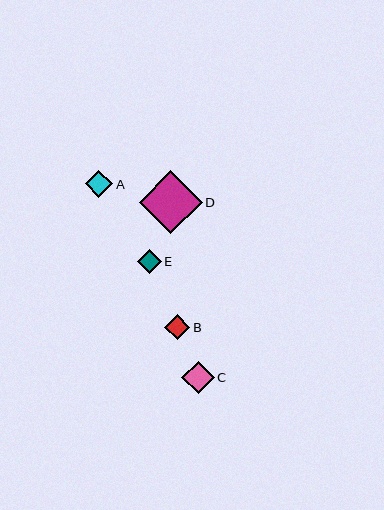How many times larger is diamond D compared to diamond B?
Diamond D is approximately 2.5 times the size of diamond B.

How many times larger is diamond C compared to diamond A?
Diamond C is approximately 1.2 times the size of diamond A.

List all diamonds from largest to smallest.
From largest to smallest: D, C, A, B, E.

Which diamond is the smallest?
Diamond E is the smallest with a size of approximately 23 pixels.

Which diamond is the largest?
Diamond D is the largest with a size of approximately 63 pixels.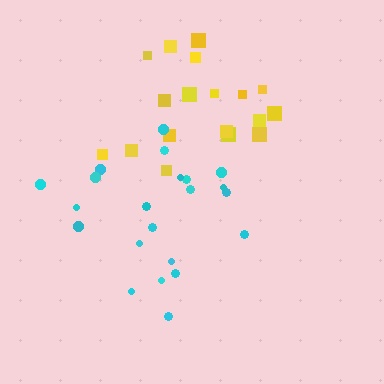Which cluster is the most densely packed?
Yellow.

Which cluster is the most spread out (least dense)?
Cyan.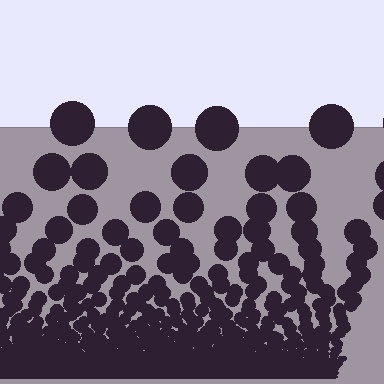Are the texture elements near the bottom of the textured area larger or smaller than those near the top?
Smaller. The gradient is inverted — elements near the bottom are smaller and denser.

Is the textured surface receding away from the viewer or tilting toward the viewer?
The surface appears to tilt toward the viewer. Texture elements get larger and sparser toward the top.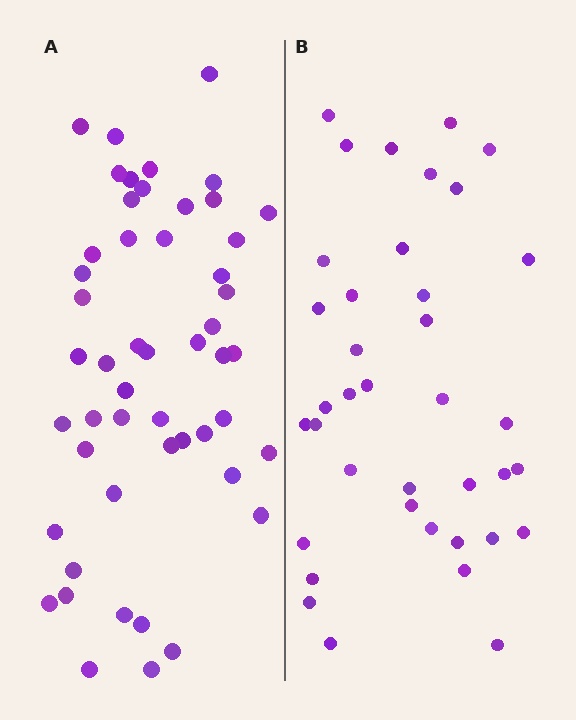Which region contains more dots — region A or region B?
Region A (the left region) has more dots.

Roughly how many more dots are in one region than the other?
Region A has approximately 15 more dots than region B.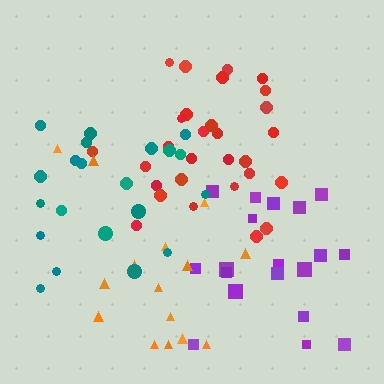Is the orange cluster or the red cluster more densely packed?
Red.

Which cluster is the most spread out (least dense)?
Teal.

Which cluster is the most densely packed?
Red.